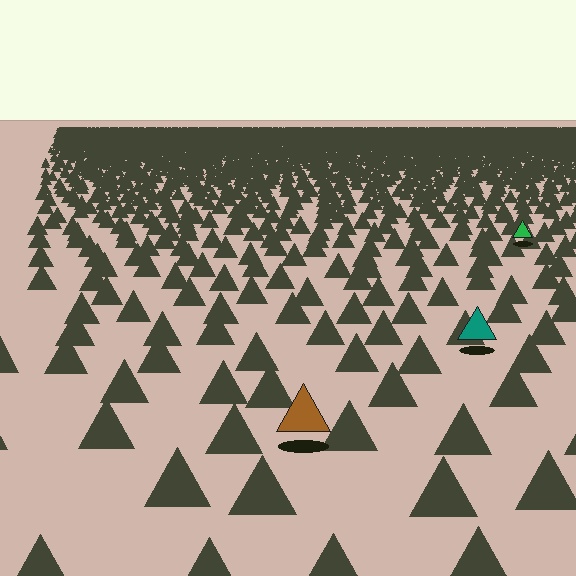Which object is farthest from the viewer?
The green triangle is farthest from the viewer. It appears smaller and the ground texture around it is denser.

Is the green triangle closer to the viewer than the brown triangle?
No. The brown triangle is closer — you can tell from the texture gradient: the ground texture is coarser near it.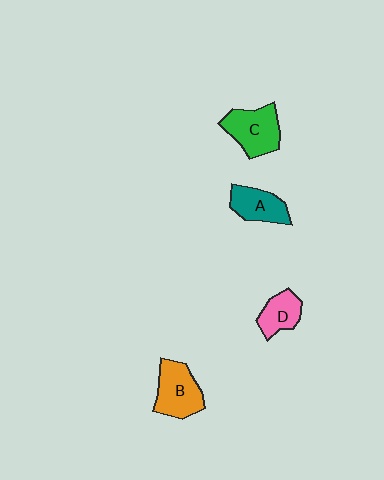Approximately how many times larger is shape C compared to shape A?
Approximately 1.3 times.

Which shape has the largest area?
Shape C (green).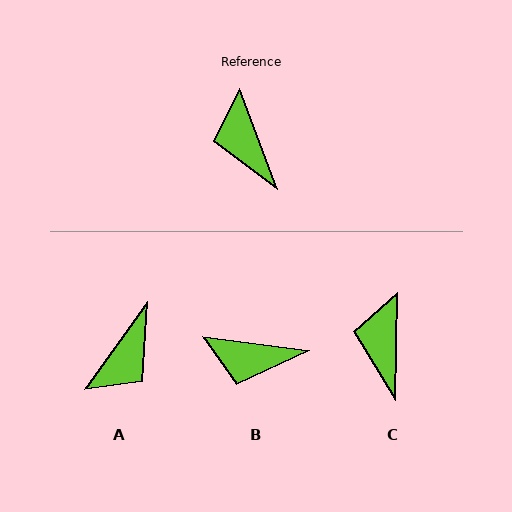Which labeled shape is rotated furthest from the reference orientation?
A, about 124 degrees away.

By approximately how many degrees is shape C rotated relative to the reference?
Approximately 22 degrees clockwise.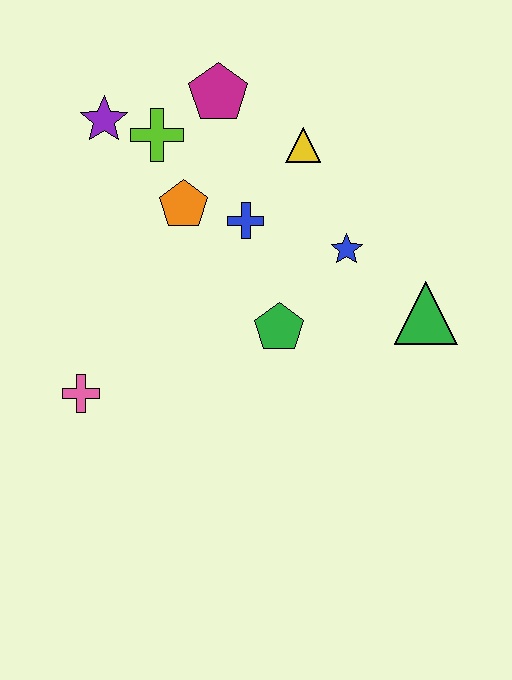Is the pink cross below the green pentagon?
Yes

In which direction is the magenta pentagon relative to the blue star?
The magenta pentagon is above the blue star.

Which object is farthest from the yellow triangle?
The pink cross is farthest from the yellow triangle.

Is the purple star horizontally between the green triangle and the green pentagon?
No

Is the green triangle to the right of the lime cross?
Yes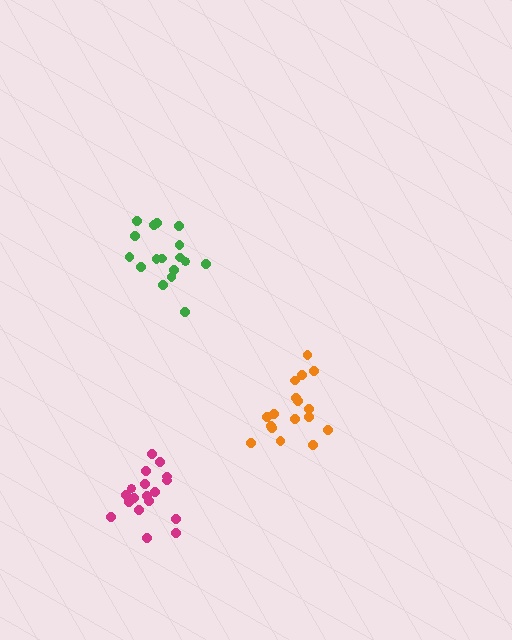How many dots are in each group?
Group 1: 17 dots, Group 2: 18 dots, Group 3: 17 dots (52 total).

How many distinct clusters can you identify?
There are 3 distinct clusters.